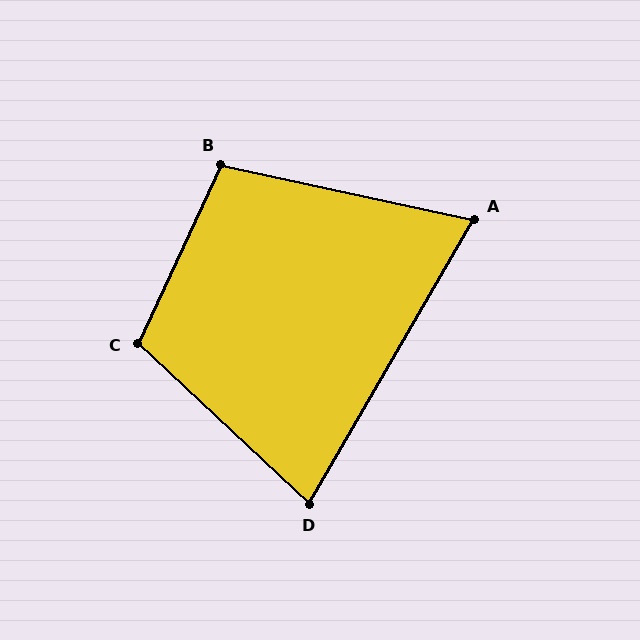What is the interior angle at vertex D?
Approximately 77 degrees (acute).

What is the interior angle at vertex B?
Approximately 103 degrees (obtuse).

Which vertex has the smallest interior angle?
A, at approximately 72 degrees.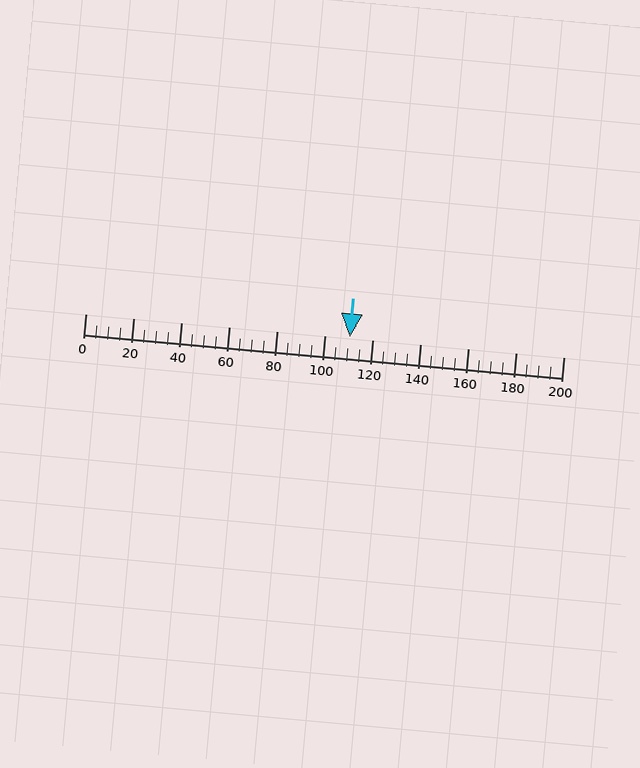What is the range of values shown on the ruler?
The ruler shows values from 0 to 200.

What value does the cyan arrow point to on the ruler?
The cyan arrow points to approximately 111.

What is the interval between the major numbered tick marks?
The major tick marks are spaced 20 units apart.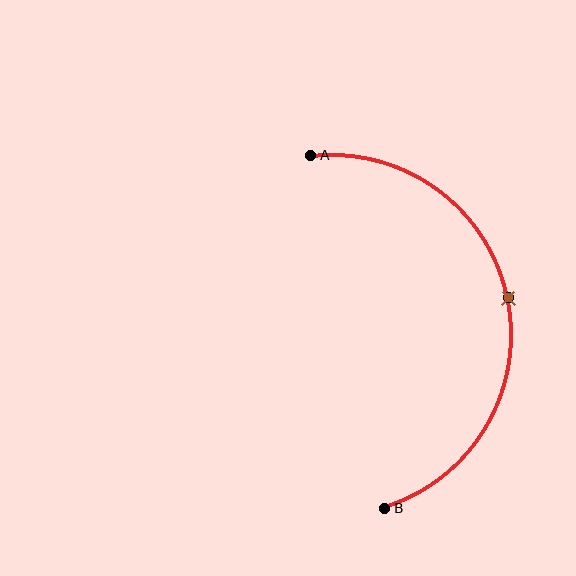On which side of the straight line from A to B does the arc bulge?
The arc bulges to the right of the straight line connecting A and B.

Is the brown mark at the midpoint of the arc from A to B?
Yes. The brown mark lies on the arc at equal arc-length from both A and B — it is the arc midpoint.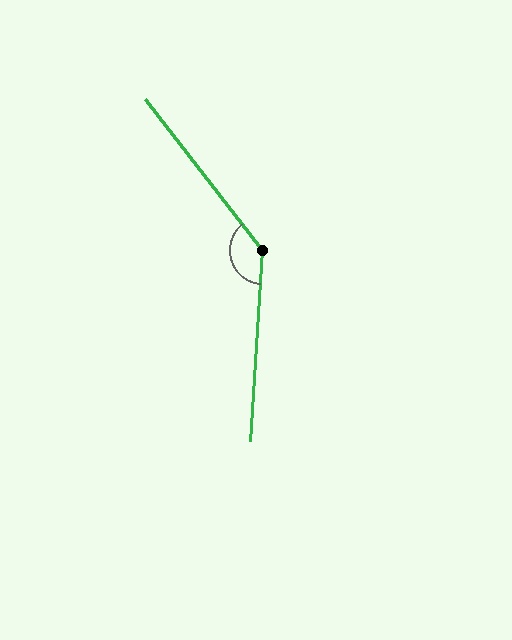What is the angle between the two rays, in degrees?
Approximately 138 degrees.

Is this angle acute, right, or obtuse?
It is obtuse.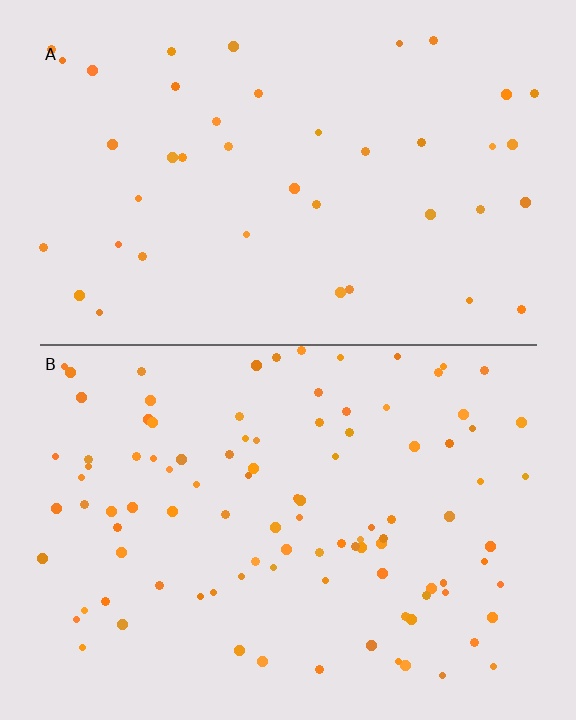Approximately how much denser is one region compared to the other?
Approximately 2.4× — region B over region A.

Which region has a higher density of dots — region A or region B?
B (the bottom).